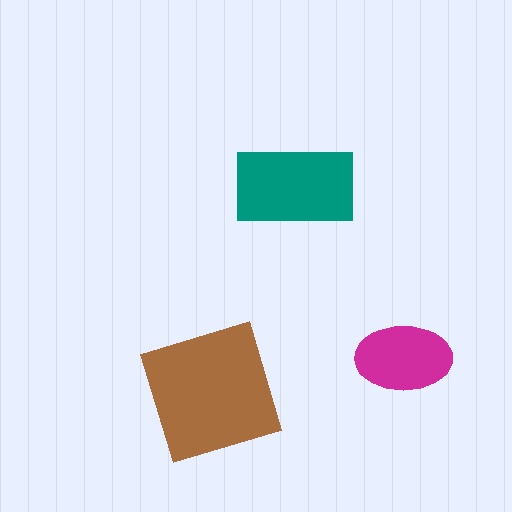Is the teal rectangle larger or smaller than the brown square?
Smaller.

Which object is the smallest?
The magenta ellipse.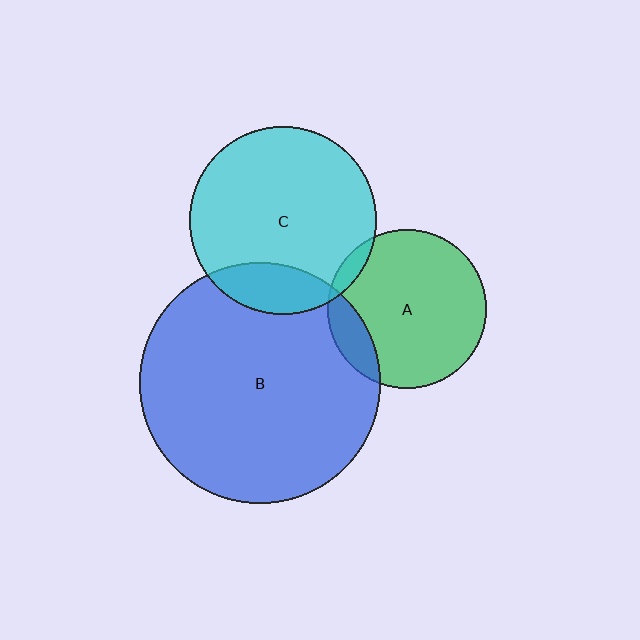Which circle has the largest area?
Circle B (blue).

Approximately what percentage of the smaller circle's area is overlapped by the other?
Approximately 15%.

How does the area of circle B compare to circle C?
Approximately 1.6 times.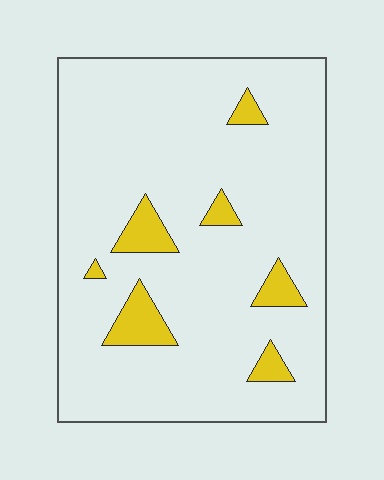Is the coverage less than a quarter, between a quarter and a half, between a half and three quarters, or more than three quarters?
Less than a quarter.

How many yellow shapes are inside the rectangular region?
7.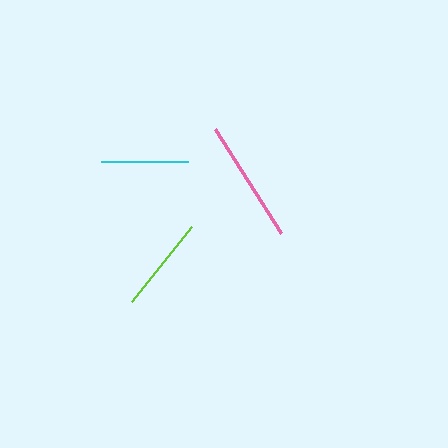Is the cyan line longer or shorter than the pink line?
The pink line is longer than the cyan line.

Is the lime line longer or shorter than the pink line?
The pink line is longer than the lime line.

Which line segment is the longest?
The pink line is the longest at approximately 123 pixels.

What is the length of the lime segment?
The lime segment is approximately 96 pixels long.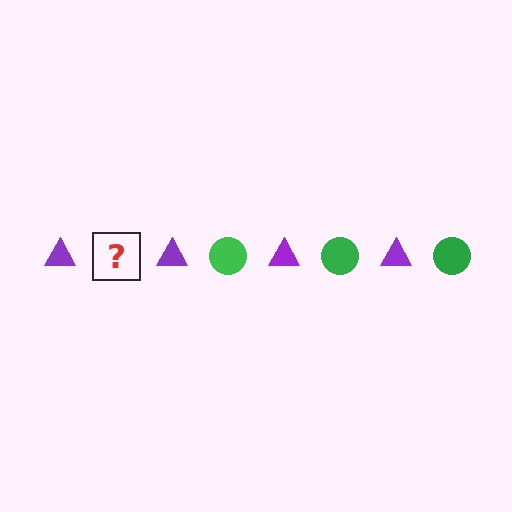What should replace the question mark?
The question mark should be replaced with a green circle.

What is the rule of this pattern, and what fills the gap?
The rule is that the pattern alternates between purple triangle and green circle. The gap should be filled with a green circle.